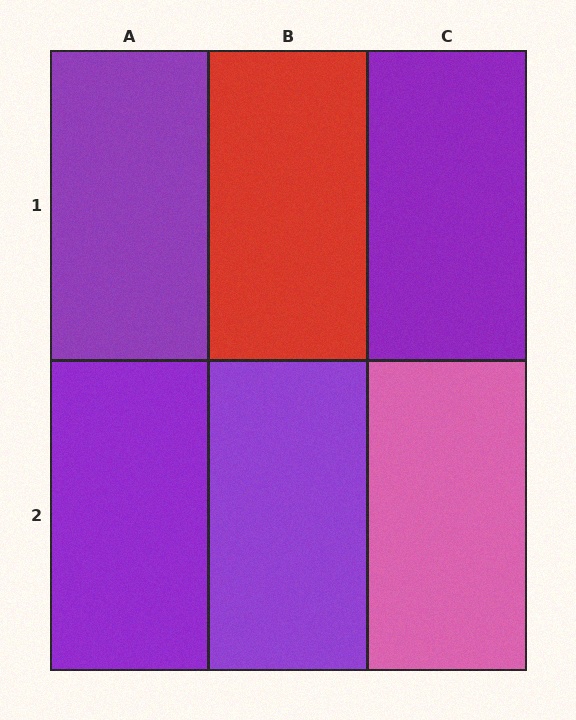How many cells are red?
1 cell is red.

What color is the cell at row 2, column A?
Purple.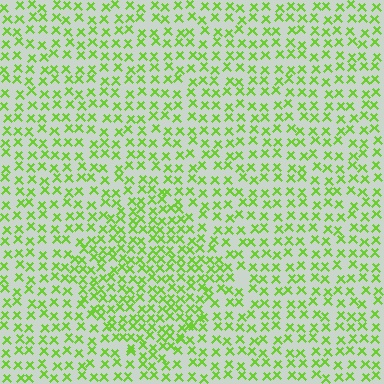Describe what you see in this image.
The image contains small lime elements arranged at two different densities. A diamond-shaped region is visible where the elements are more densely packed than the surrounding area.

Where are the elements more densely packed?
The elements are more densely packed inside the diamond boundary.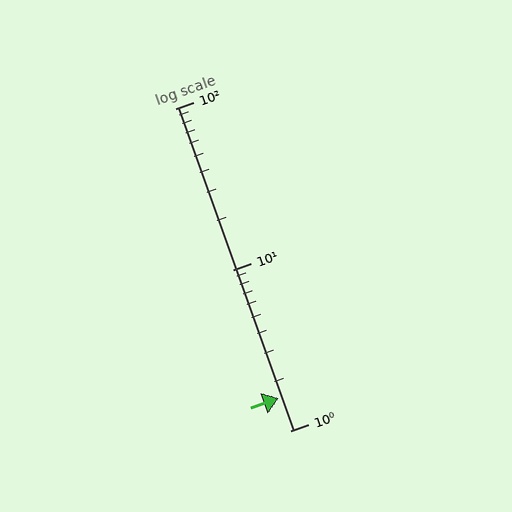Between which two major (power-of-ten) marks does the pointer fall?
The pointer is between 1 and 10.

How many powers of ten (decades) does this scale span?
The scale spans 2 decades, from 1 to 100.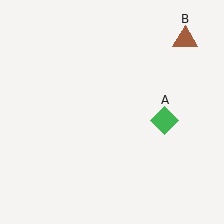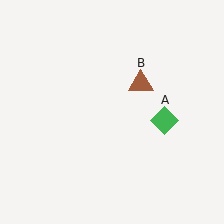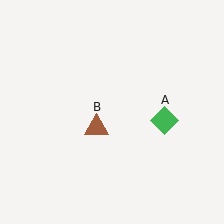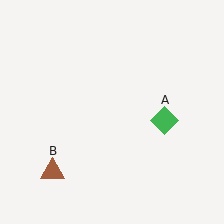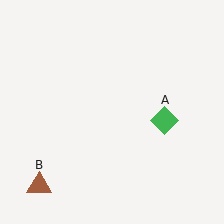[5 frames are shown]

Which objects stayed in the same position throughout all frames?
Green diamond (object A) remained stationary.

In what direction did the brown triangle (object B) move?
The brown triangle (object B) moved down and to the left.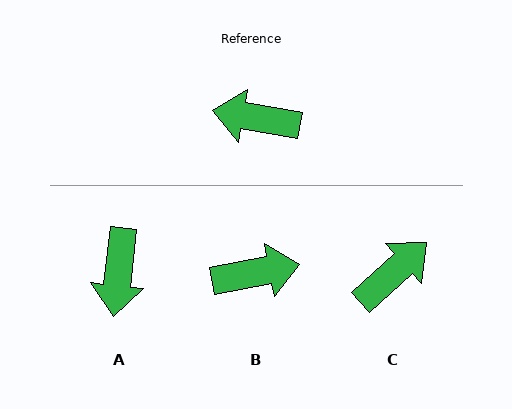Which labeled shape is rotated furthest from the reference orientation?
B, about 159 degrees away.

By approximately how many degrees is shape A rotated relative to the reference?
Approximately 94 degrees counter-clockwise.